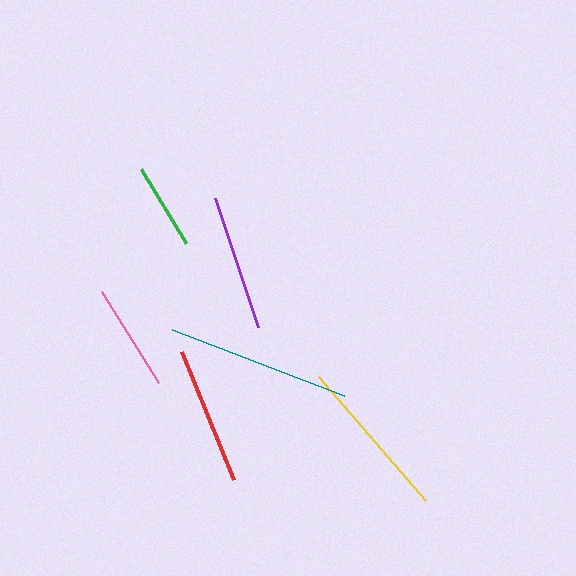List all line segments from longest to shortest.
From longest to shortest: teal, yellow, red, purple, pink, green.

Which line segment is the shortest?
The green line is the shortest at approximately 86 pixels.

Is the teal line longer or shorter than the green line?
The teal line is longer than the green line.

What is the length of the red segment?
The red segment is approximately 138 pixels long.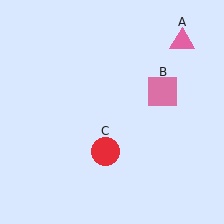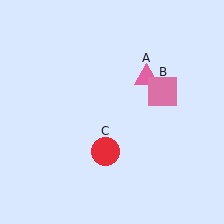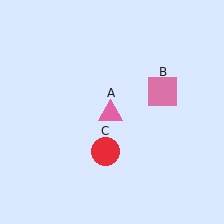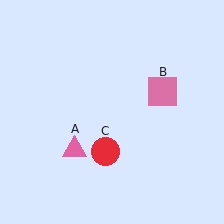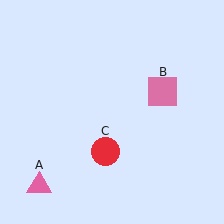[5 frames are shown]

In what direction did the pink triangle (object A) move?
The pink triangle (object A) moved down and to the left.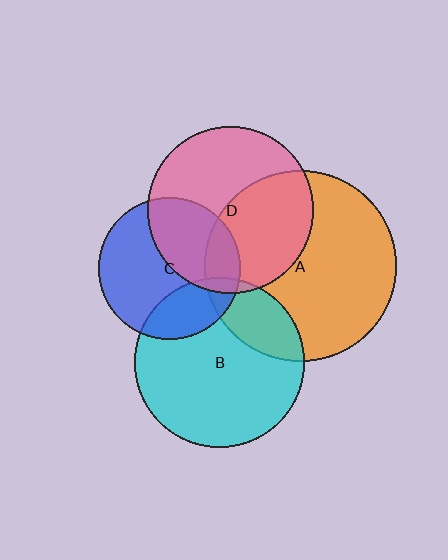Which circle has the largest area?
Circle A (orange).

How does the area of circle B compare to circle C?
Approximately 1.4 times.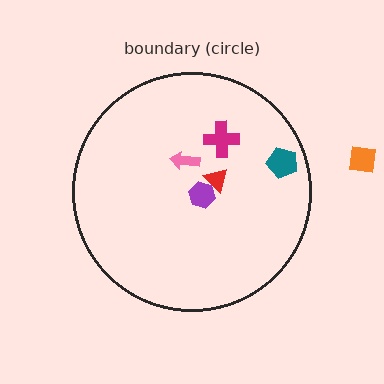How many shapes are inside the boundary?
5 inside, 1 outside.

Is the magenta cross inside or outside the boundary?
Inside.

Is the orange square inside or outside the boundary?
Outside.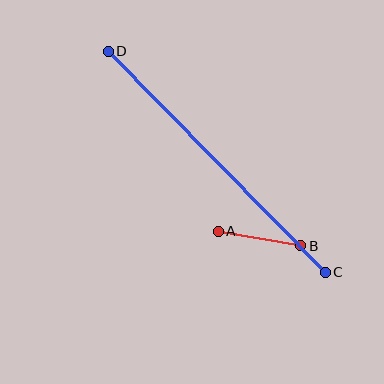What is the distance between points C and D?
The distance is approximately 310 pixels.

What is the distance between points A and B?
The distance is approximately 84 pixels.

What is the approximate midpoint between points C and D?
The midpoint is at approximately (217, 162) pixels.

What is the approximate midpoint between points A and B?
The midpoint is at approximately (260, 239) pixels.